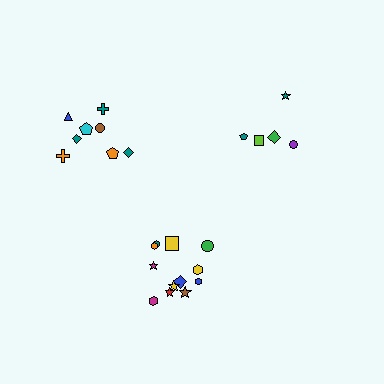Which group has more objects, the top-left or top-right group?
The top-left group.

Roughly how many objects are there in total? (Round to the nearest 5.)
Roughly 25 objects in total.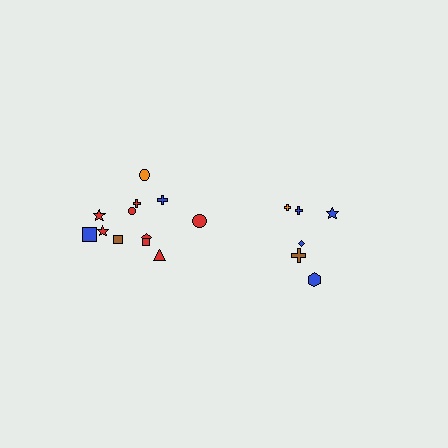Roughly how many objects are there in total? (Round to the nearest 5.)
Roughly 20 objects in total.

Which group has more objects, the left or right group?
The left group.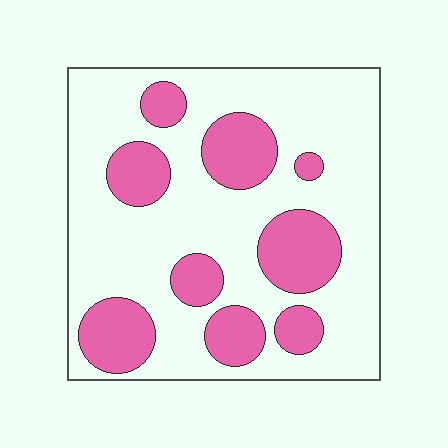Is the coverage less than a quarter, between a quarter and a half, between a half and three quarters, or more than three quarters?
Between a quarter and a half.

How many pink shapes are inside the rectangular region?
9.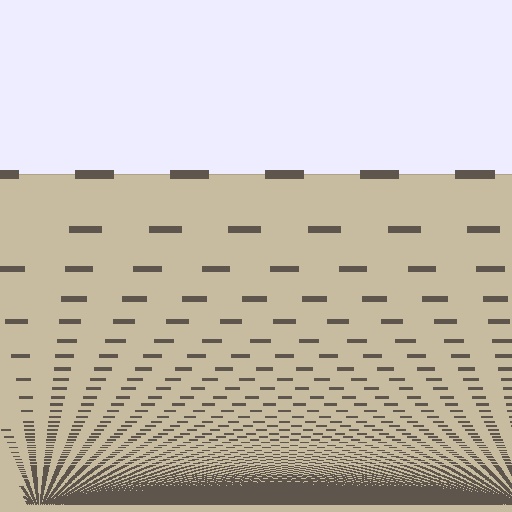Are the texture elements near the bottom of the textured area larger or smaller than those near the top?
Smaller. The gradient is inverted — elements near the bottom are smaller and denser.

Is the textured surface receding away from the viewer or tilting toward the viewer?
The surface appears to tilt toward the viewer. Texture elements get larger and sparser toward the top.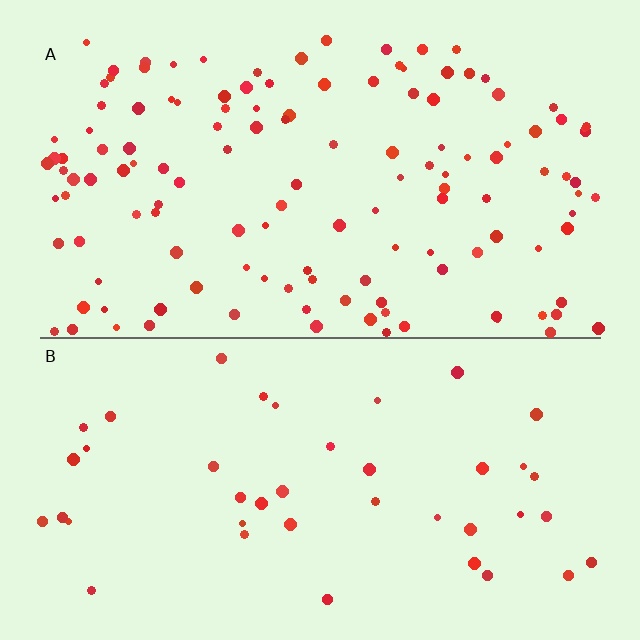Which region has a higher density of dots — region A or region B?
A (the top).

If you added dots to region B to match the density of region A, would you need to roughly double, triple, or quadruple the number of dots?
Approximately triple.